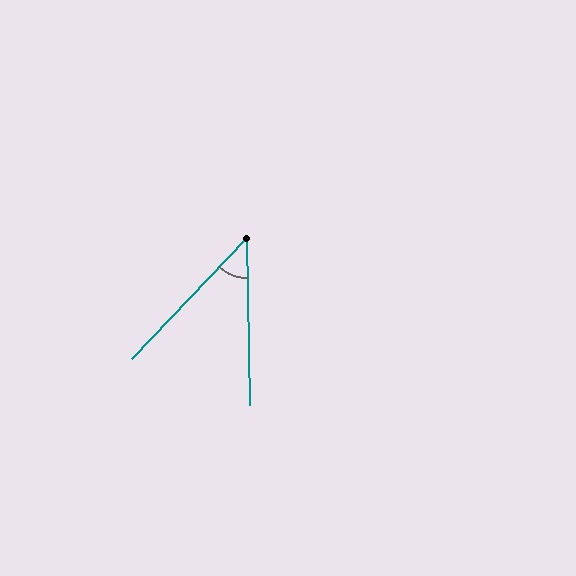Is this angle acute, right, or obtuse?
It is acute.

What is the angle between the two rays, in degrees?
Approximately 45 degrees.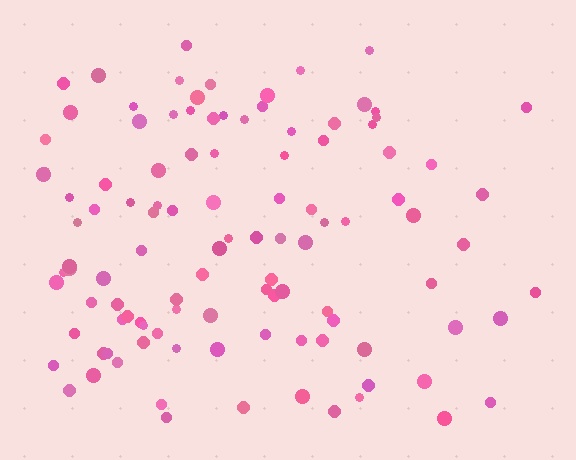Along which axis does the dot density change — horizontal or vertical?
Horizontal.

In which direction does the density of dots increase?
From right to left, with the left side densest.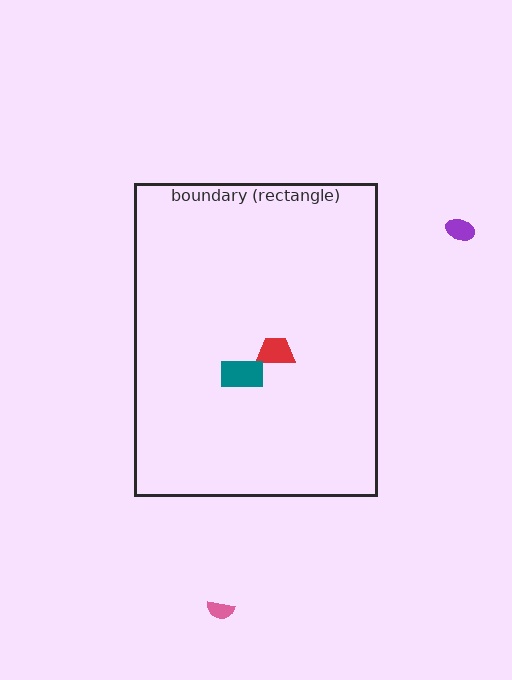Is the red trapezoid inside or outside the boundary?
Inside.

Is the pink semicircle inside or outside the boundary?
Outside.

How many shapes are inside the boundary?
2 inside, 2 outside.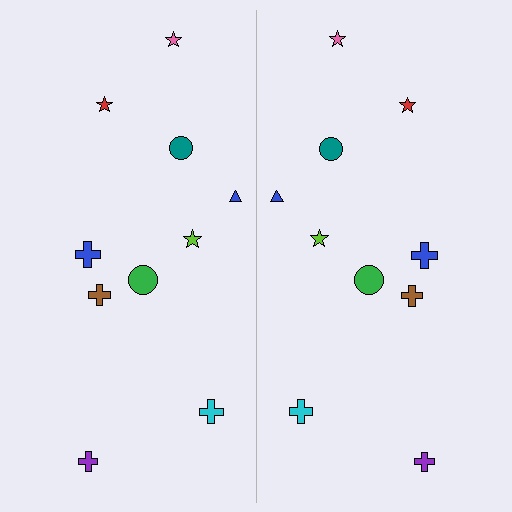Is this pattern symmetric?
Yes, this pattern has bilateral (reflection) symmetry.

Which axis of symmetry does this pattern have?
The pattern has a vertical axis of symmetry running through the center of the image.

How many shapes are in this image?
There are 20 shapes in this image.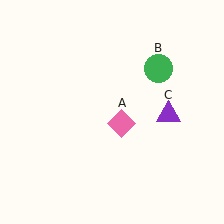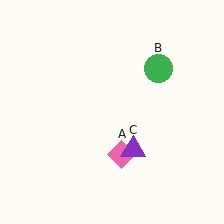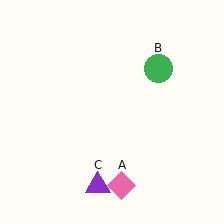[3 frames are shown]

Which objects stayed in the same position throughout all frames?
Green circle (object B) remained stationary.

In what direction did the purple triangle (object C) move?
The purple triangle (object C) moved down and to the left.